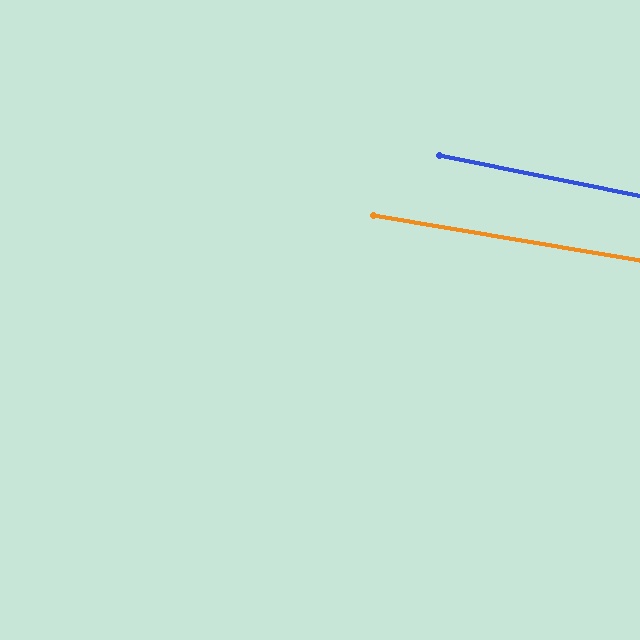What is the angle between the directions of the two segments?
Approximately 2 degrees.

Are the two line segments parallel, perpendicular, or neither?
Parallel — their directions differ by only 1.9°.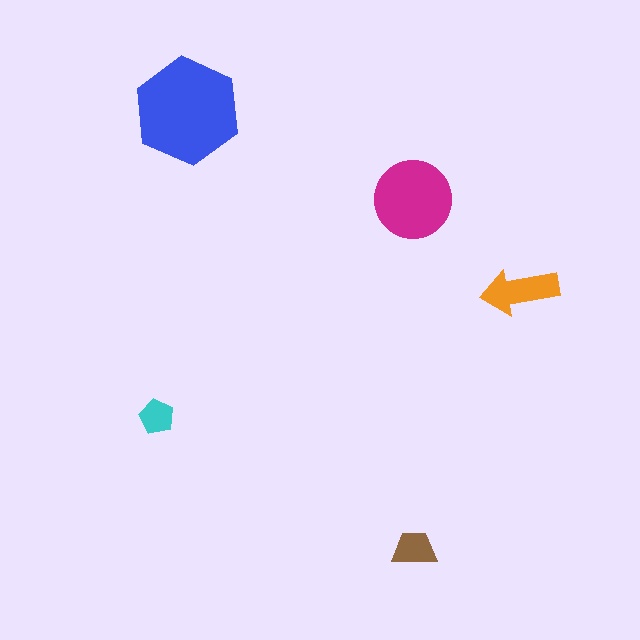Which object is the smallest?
The cyan pentagon.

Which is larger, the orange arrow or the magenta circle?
The magenta circle.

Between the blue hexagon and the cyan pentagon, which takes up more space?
The blue hexagon.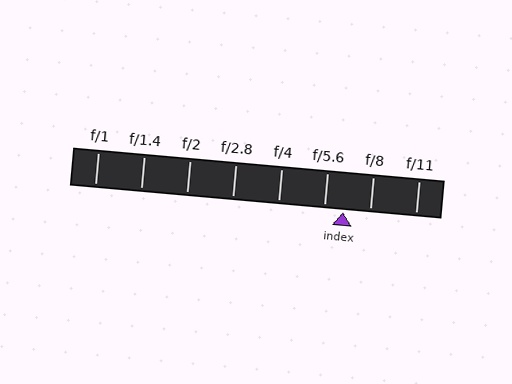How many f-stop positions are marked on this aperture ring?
There are 8 f-stop positions marked.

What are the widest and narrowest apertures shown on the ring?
The widest aperture shown is f/1 and the narrowest is f/11.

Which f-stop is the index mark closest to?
The index mark is closest to f/5.6.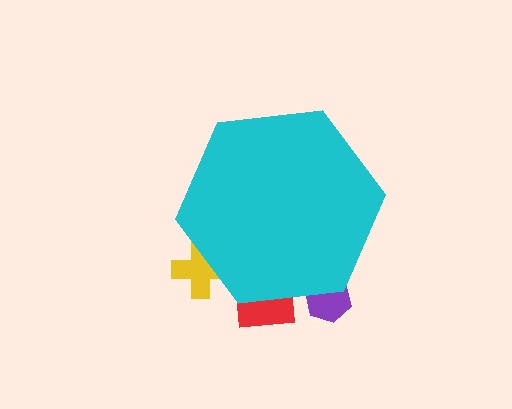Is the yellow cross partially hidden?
Yes, the yellow cross is partially hidden behind the cyan hexagon.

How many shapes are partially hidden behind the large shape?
3 shapes are partially hidden.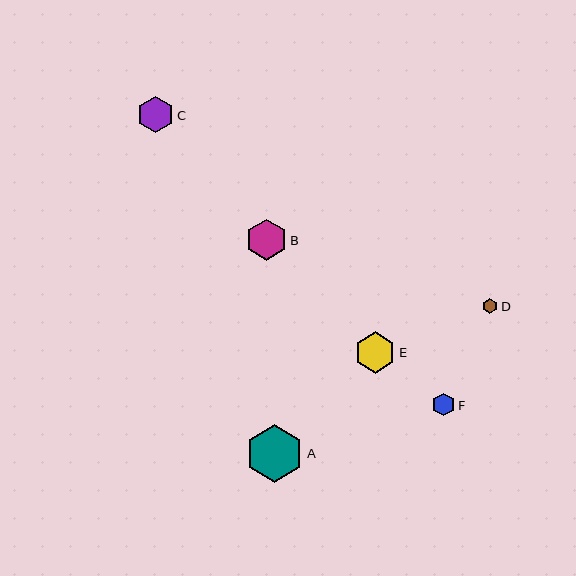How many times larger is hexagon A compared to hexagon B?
Hexagon A is approximately 1.4 times the size of hexagon B.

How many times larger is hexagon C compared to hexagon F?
Hexagon C is approximately 1.6 times the size of hexagon F.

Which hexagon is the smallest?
Hexagon D is the smallest with a size of approximately 15 pixels.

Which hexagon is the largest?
Hexagon A is the largest with a size of approximately 58 pixels.